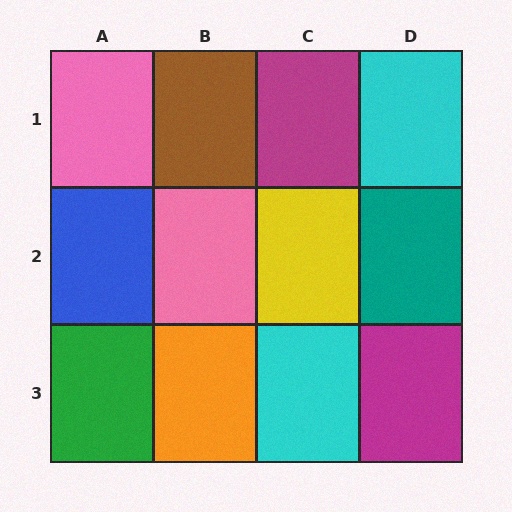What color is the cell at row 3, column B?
Orange.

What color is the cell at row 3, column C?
Cyan.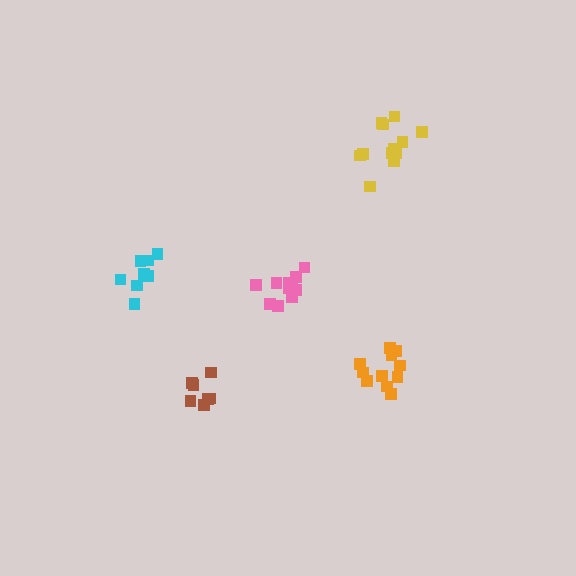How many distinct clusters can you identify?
There are 5 distinct clusters.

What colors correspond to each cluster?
The clusters are colored: cyan, pink, orange, brown, yellow.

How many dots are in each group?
Group 1: 8 dots, Group 2: 11 dots, Group 3: 11 dots, Group 4: 7 dots, Group 5: 12 dots (49 total).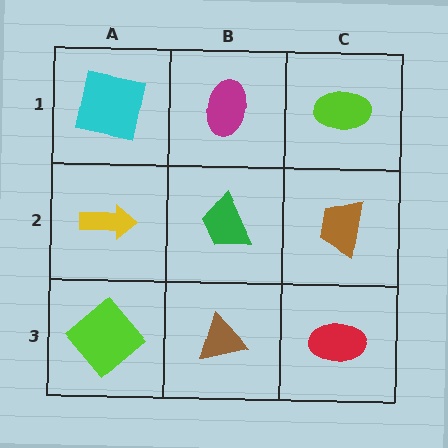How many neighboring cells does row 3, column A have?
2.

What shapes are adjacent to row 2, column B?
A magenta ellipse (row 1, column B), a brown triangle (row 3, column B), a yellow arrow (row 2, column A), a brown trapezoid (row 2, column C).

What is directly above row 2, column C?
A lime ellipse.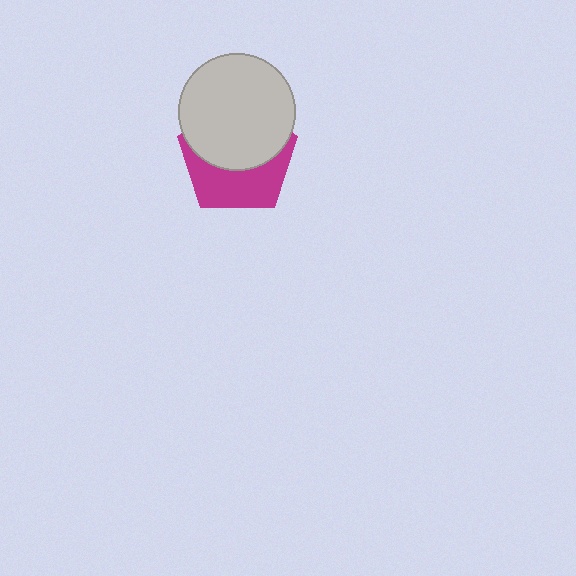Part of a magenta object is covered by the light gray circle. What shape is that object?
It is a pentagon.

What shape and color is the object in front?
The object in front is a light gray circle.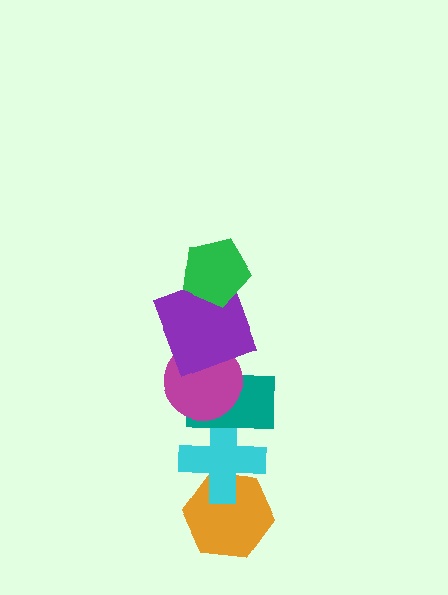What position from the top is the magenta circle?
The magenta circle is 3rd from the top.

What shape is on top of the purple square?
The green pentagon is on top of the purple square.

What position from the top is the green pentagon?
The green pentagon is 1st from the top.